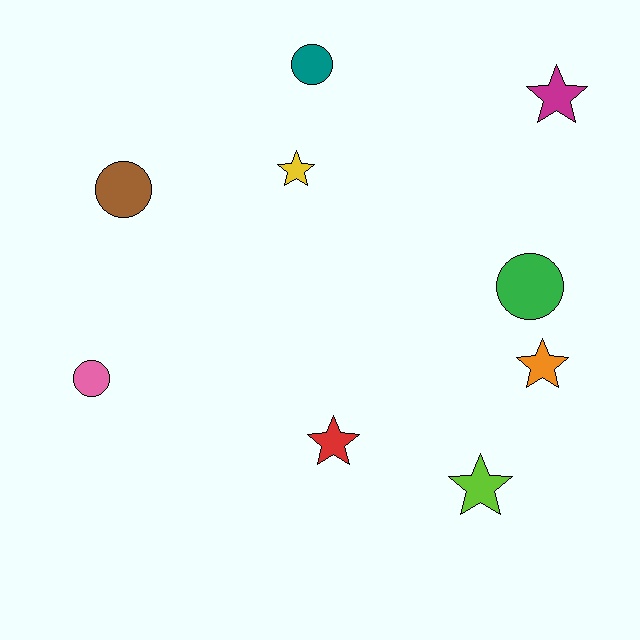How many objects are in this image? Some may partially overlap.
There are 9 objects.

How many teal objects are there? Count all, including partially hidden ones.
There is 1 teal object.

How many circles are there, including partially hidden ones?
There are 4 circles.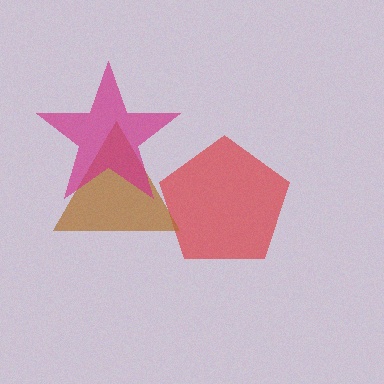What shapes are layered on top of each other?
The layered shapes are: a red pentagon, a brown triangle, a magenta star.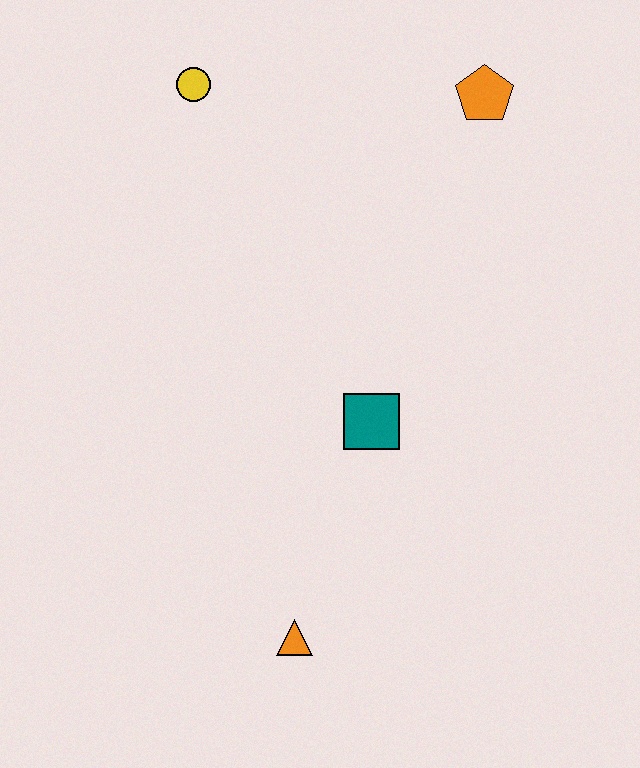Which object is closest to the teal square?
The orange triangle is closest to the teal square.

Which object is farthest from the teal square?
The yellow circle is farthest from the teal square.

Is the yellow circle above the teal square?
Yes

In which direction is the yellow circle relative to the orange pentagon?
The yellow circle is to the left of the orange pentagon.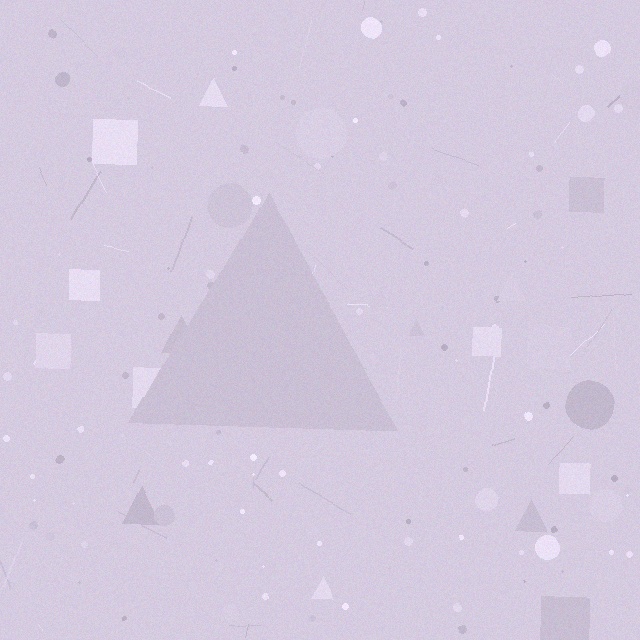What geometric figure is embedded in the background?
A triangle is embedded in the background.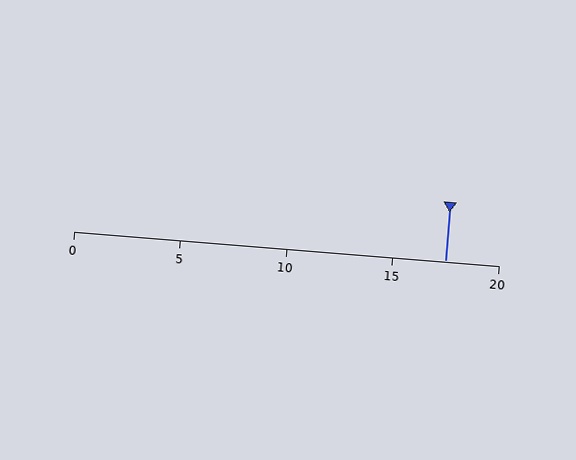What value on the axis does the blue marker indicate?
The marker indicates approximately 17.5.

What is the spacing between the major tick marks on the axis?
The major ticks are spaced 5 apart.